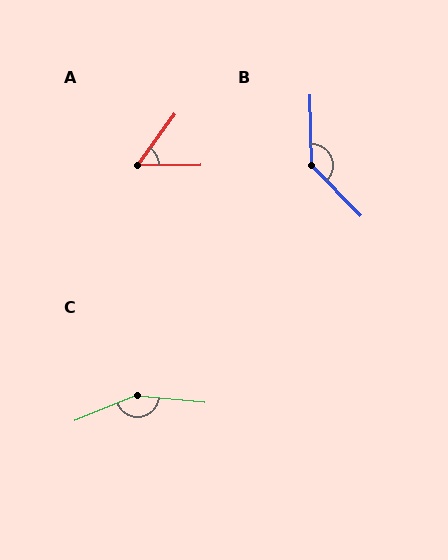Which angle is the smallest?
A, at approximately 54 degrees.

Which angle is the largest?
C, at approximately 152 degrees.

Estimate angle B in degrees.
Approximately 137 degrees.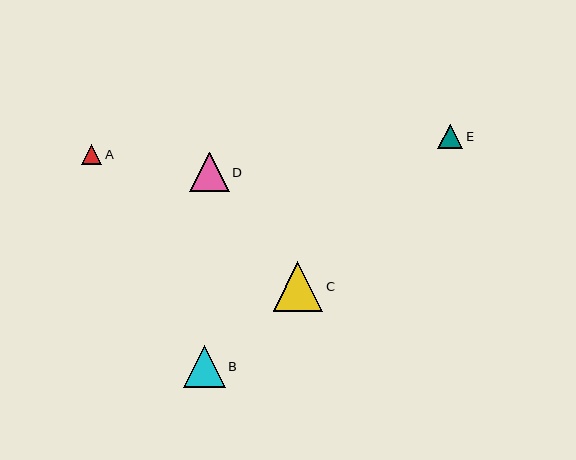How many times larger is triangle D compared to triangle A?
Triangle D is approximately 2.0 times the size of triangle A.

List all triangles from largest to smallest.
From largest to smallest: C, B, D, E, A.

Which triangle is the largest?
Triangle C is the largest with a size of approximately 50 pixels.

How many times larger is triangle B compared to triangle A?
Triangle B is approximately 2.1 times the size of triangle A.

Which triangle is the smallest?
Triangle A is the smallest with a size of approximately 20 pixels.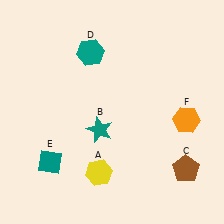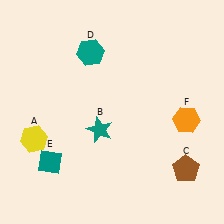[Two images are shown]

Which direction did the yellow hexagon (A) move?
The yellow hexagon (A) moved left.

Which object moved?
The yellow hexagon (A) moved left.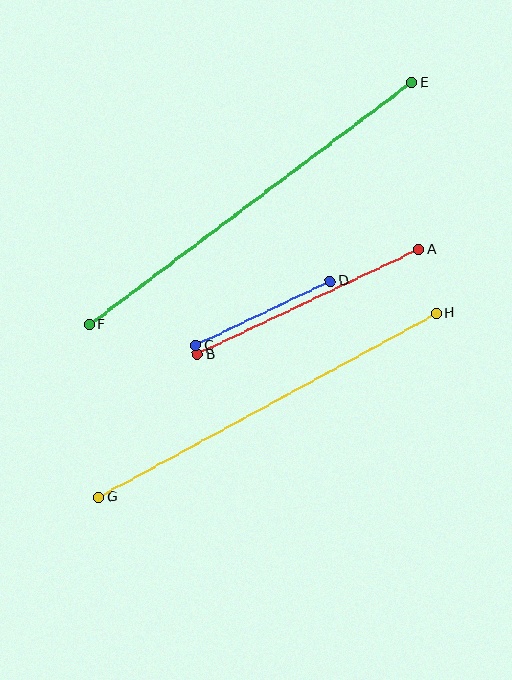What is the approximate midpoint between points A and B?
The midpoint is at approximately (308, 302) pixels.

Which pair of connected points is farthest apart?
Points E and F are farthest apart.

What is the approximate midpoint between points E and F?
The midpoint is at approximately (251, 204) pixels.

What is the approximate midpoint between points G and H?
The midpoint is at approximately (267, 405) pixels.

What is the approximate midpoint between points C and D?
The midpoint is at approximately (263, 313) pixels.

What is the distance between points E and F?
The distance is approximately 403 pixels.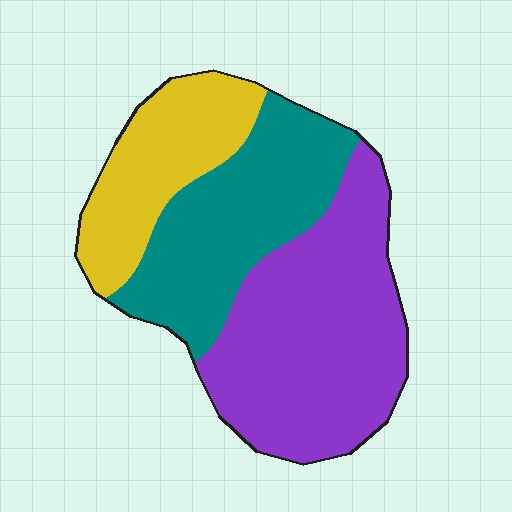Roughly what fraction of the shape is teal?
Teal takes up about one third (1/3) of the shape.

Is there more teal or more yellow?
Teal.